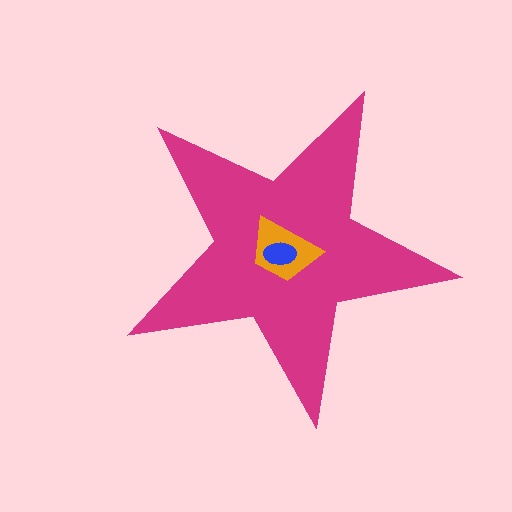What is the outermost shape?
The magenta star.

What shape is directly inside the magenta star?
The orange trapezoid.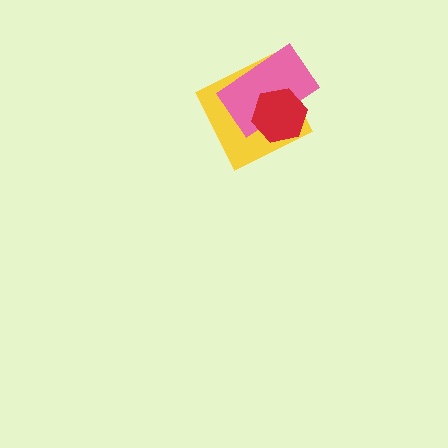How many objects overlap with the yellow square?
2 objects overlap with the yellow square.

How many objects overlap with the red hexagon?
2 objects overlap with the red hexagon.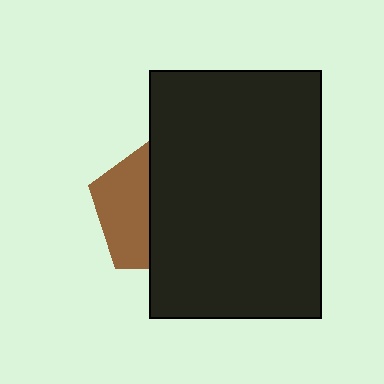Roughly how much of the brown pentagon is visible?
A small part of it is visible (roughly 40%).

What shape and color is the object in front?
The object in front is a black rectangle.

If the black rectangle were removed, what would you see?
You would see the complete brown pentagon.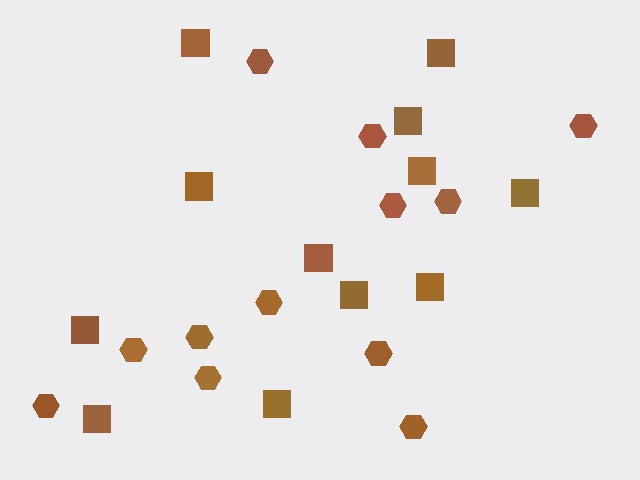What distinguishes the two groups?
There are 2 groups: one group of hexagons (12) and one group of squares (12).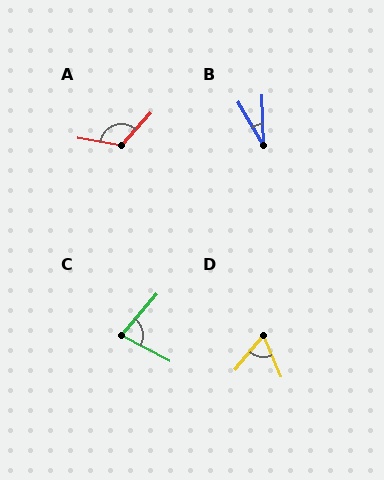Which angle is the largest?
A, at approximately 122 degrees.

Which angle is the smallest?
B, at approximately 29 degrees.